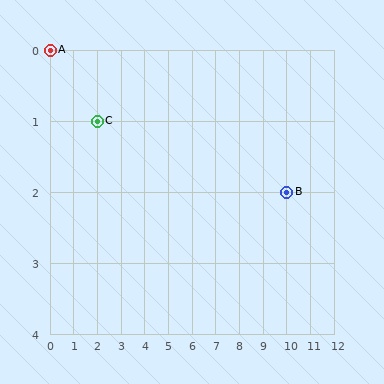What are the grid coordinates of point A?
Point A is at grid coordinates (0, 0).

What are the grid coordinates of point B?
Point B is at grid coordinates (10, 2).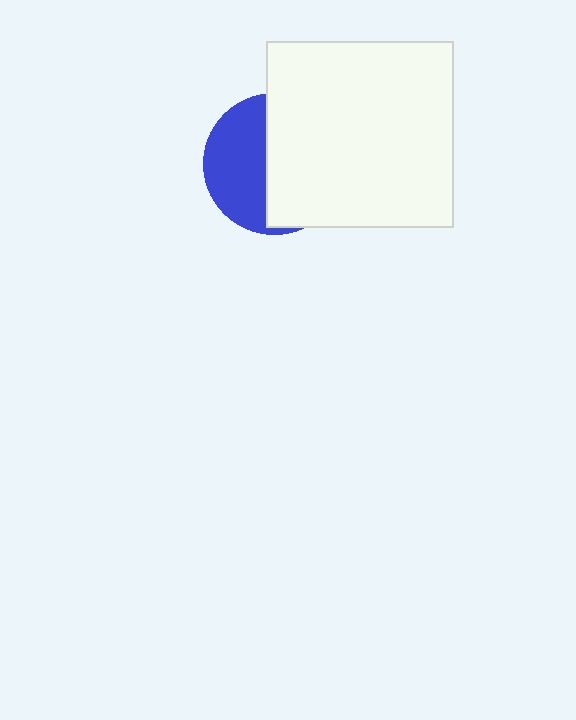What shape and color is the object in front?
The object in front is a white square.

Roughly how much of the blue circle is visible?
A small part of it is visible (roughly 43%).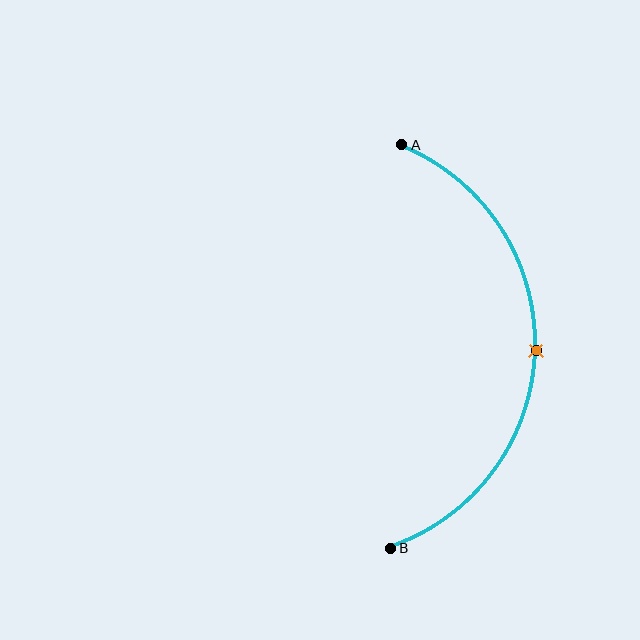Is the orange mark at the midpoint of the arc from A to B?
Yes. The orange mark lies on the arc at equal arc-length from both A and B — it is the arc midpoint.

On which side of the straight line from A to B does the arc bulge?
The arc bulges to the right of the straight line connecting A and B.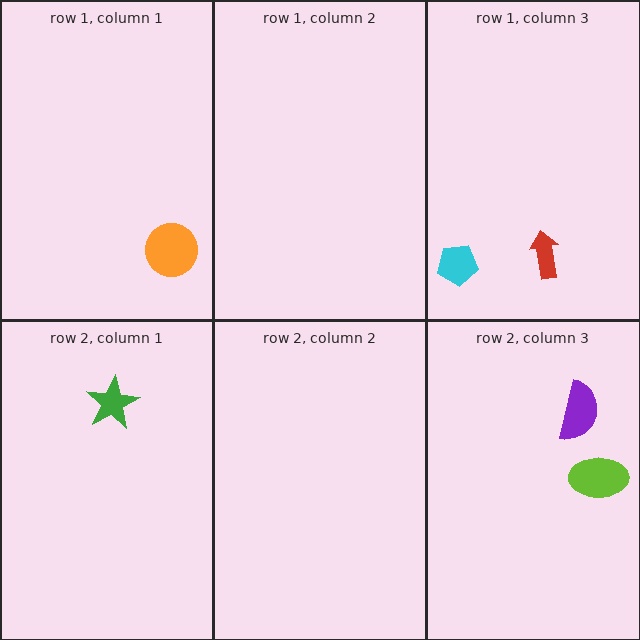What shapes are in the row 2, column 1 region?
The green star.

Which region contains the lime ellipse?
The row 2, column 3 region.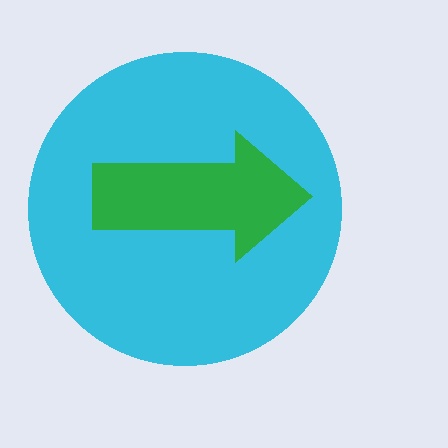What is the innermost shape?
The green arrow.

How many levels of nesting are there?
2.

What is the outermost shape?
The cyan circle.